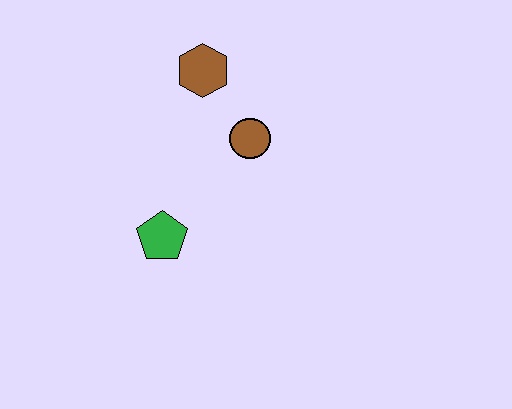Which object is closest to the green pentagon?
The brown circle is closest to the green pentagon.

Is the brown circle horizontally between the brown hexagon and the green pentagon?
No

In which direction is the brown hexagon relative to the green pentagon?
The brown hexagon is above the green pentagon.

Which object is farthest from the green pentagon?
The brown hexagon is farthest from the green pentagon.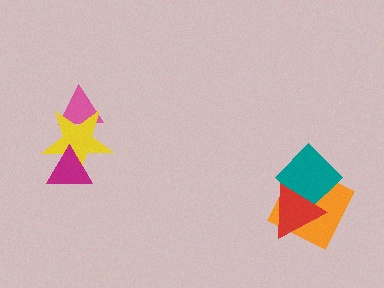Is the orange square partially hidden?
Yes, it is partially covered by another shape.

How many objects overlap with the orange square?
2 objects overlap with the orange square.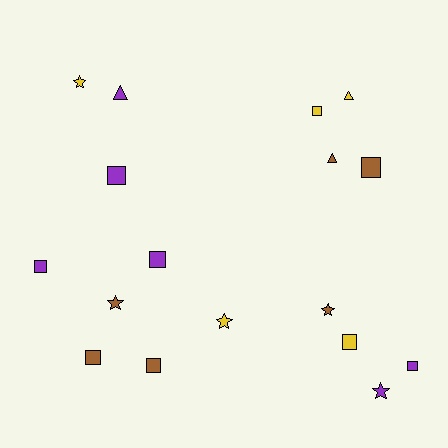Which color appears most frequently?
Brown, with 6 objects.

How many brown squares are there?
There are 3 brown squares.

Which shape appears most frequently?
Square, with 9 objects.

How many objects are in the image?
There are 17 objects.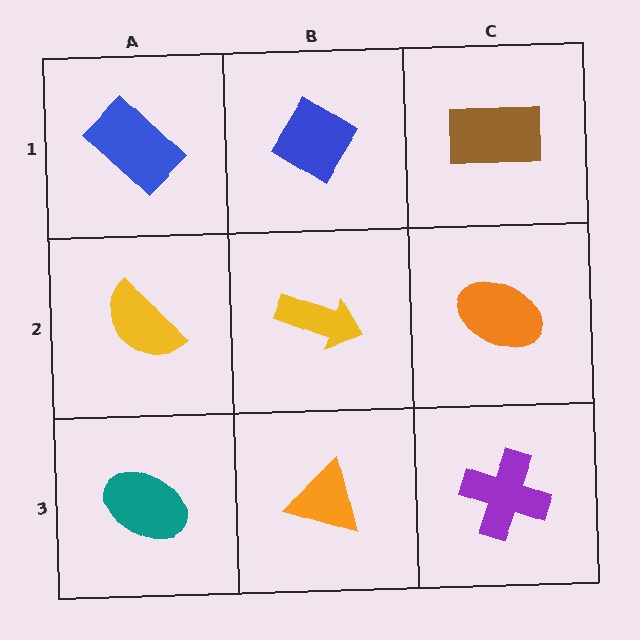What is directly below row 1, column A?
A yellow semicircle.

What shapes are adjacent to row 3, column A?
A yellow semicircle (row 2, column A), an orange triangle (row 3, column B).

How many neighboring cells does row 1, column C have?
2.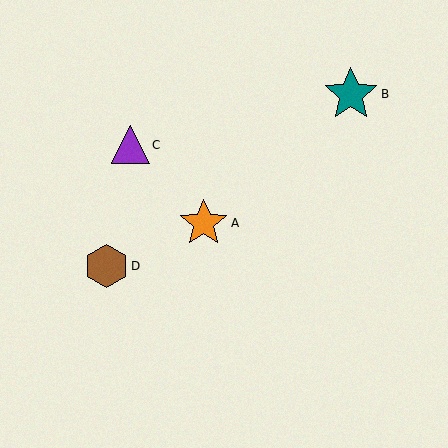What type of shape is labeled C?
Shape C is a purple triangle.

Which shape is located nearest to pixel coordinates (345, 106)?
The teal star (labeled B) at (351, 94) is nearest to that location.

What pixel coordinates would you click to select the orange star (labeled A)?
Click at (204, 223) to select the orange star A.